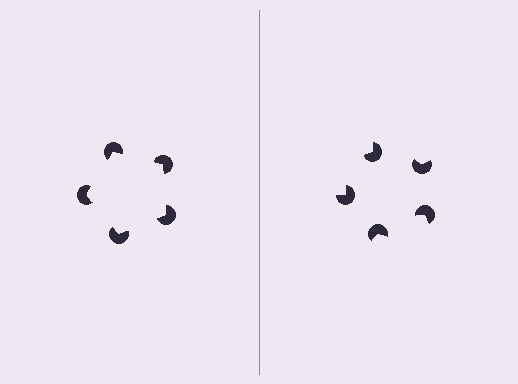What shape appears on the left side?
An illusory pentagon.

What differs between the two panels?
The pac-man discs are positioned identically on both sides; only the wedge orientations differ. On the left they align to a pentagon; on the right they are misaligned.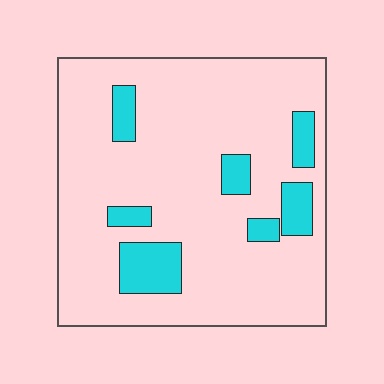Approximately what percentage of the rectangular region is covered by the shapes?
Approximately 15%.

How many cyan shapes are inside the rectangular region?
7.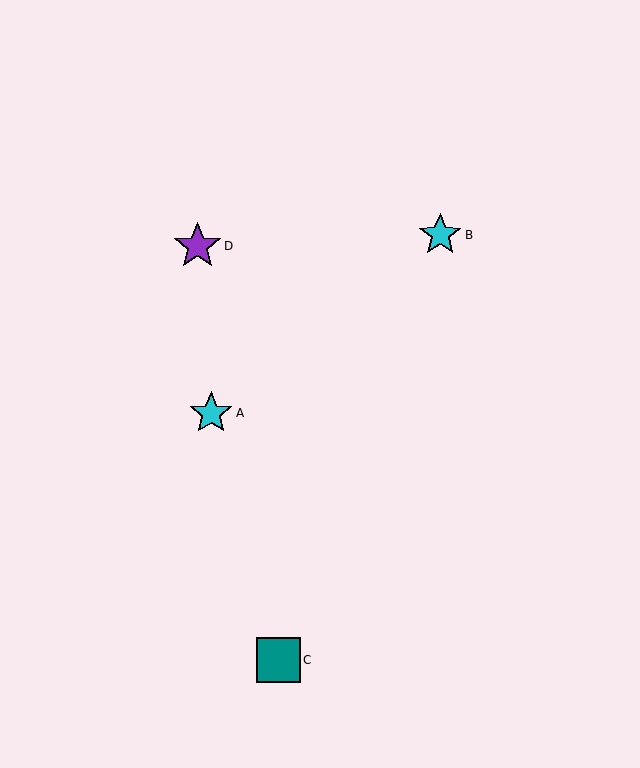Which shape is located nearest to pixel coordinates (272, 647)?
The teal square (labeled C) at (278, 660) is nearest to that location.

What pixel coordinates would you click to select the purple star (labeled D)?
Click at (198, 246) to select the purple star D.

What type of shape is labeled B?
Shape B is a cyan star.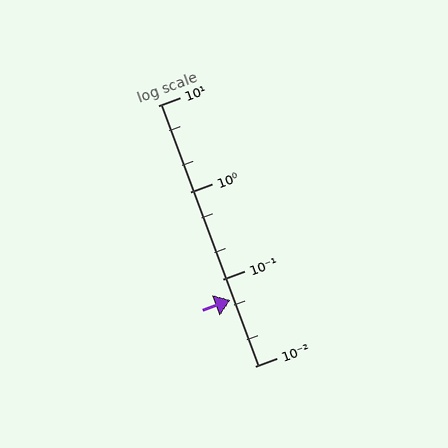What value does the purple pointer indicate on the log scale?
The pointer indicates approximately 0.057.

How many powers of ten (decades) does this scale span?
The scale spans 3 decades, from 0.01 to 10.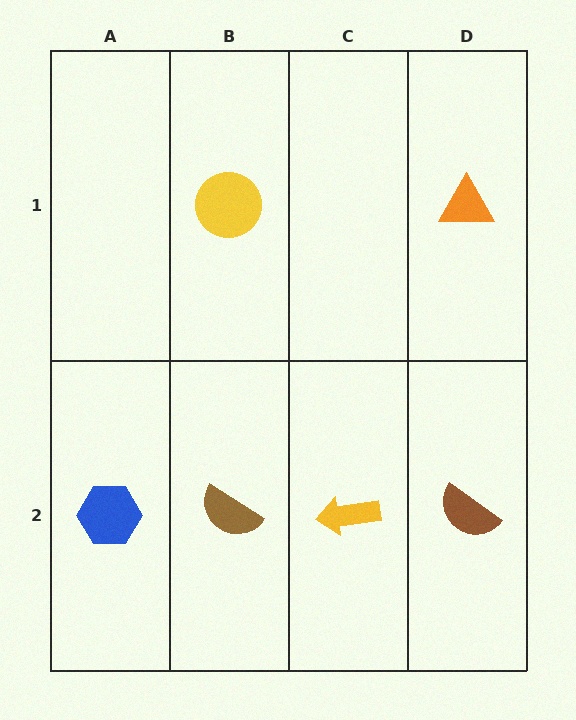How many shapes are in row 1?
2 shapes.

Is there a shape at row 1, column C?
No, that cell is empty.